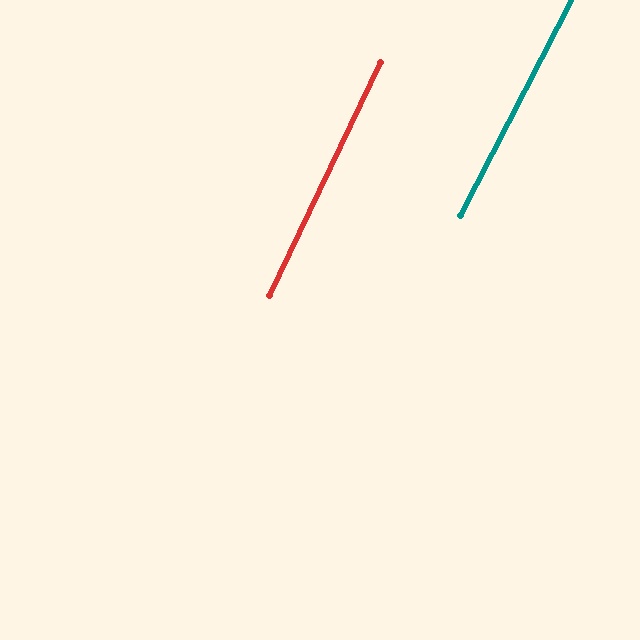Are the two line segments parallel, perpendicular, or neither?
Parallel — their directions differ by only 1.7°.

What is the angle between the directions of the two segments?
Approximately 2 degrees.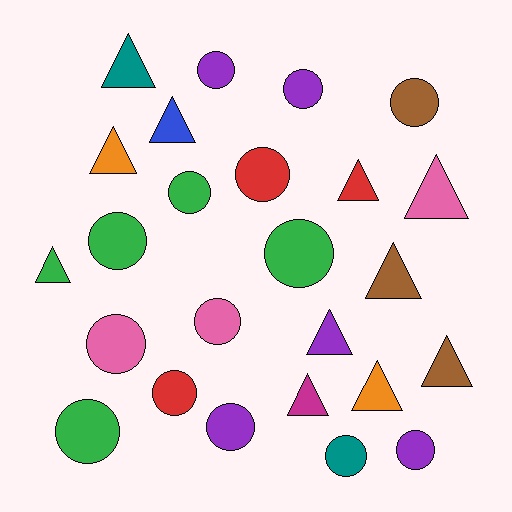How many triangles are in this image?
There are 11 triangles.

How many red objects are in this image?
There are 3 red objects.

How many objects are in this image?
There are 25 objects.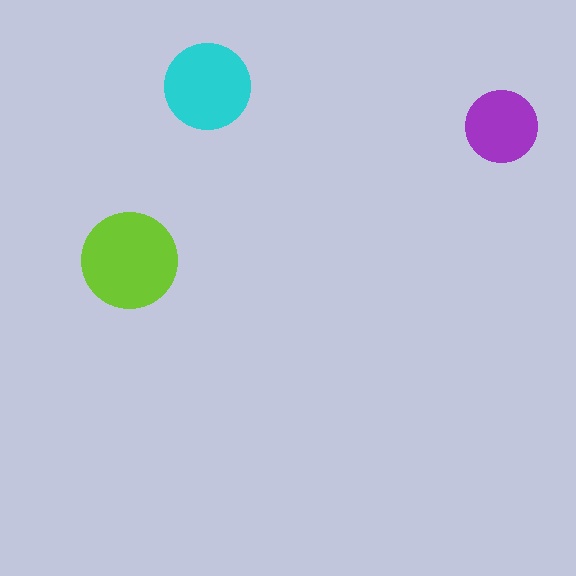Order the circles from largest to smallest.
the lime one, the cyan one, the purple one.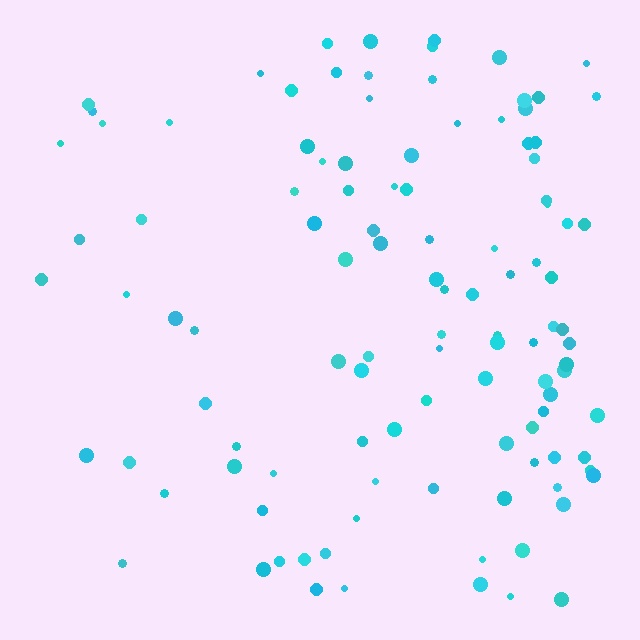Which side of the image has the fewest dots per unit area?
The left.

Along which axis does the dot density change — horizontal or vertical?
Horizontal.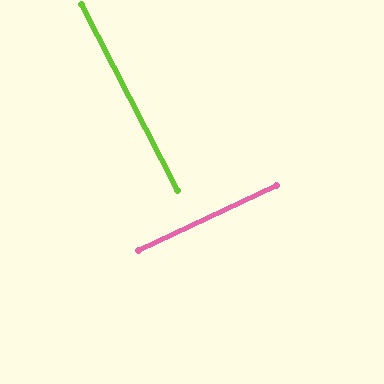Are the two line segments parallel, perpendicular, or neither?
Perpendicular — they meet at approximately 88°.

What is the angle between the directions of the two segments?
Approximately 88 degrees.